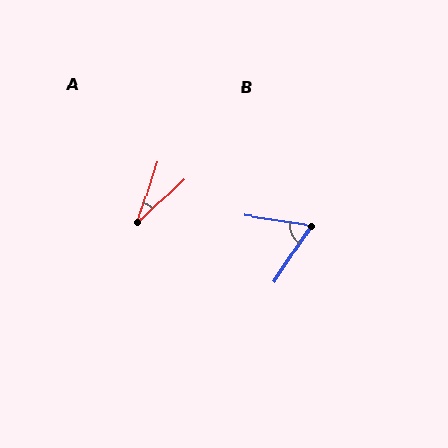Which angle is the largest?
B, at approximately 65 degrees.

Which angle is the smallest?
A, at approximately 29 degrees.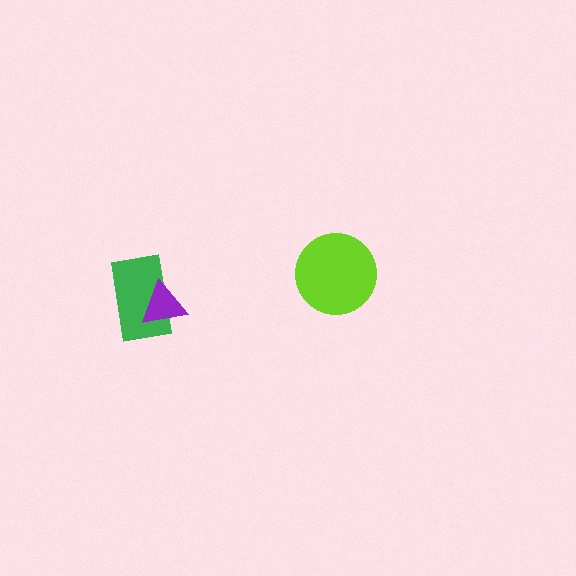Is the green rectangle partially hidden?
Yes, it is partially covered by another shape.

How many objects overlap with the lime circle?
0 objects overlap with the lime circle.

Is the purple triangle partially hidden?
No, no other shape covers it.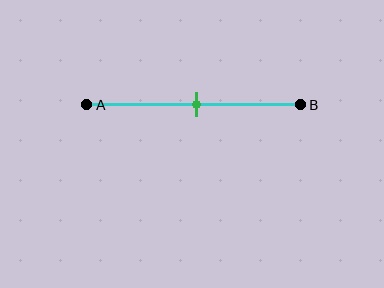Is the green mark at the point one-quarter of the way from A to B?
No, the mark is at about 50% from A, not at the 25% one-quarter point.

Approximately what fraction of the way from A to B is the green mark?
The green mark is approximately 50% of the way from A to B.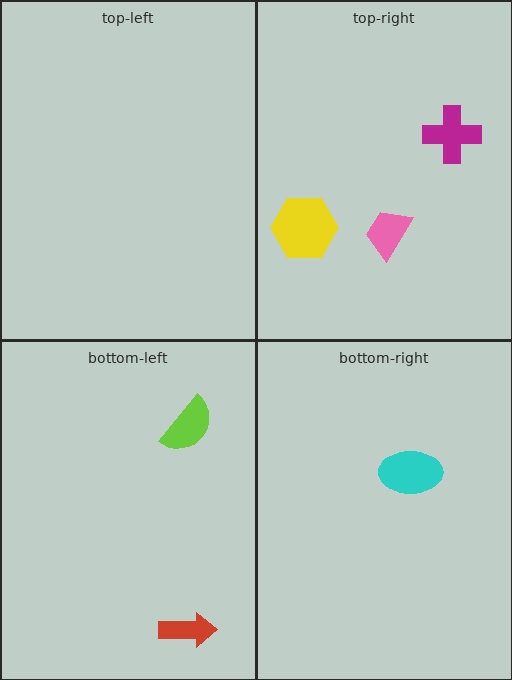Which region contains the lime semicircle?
The bottom-left region.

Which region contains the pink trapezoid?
The top-right region.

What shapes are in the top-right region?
The yellow hexagon, the magenta cross, the pink trapezoid.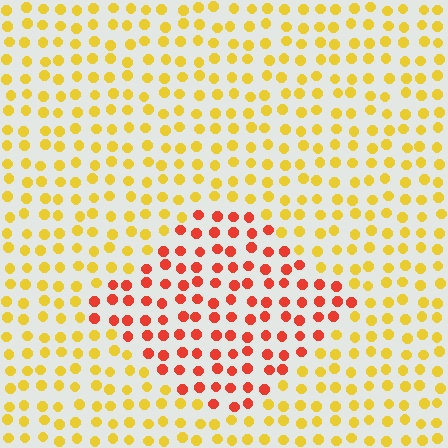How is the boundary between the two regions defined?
The boundary is defined purely by a slight shift in hue (about 47 degrees). Spacing, size, and orientation are identical on both sides.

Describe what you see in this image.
The image is filled with small yellow elements in a uniform arrangement. A diamond-shaped region is visible where the elements are tinted to a slightly different hue, forming a subtle color boundary.